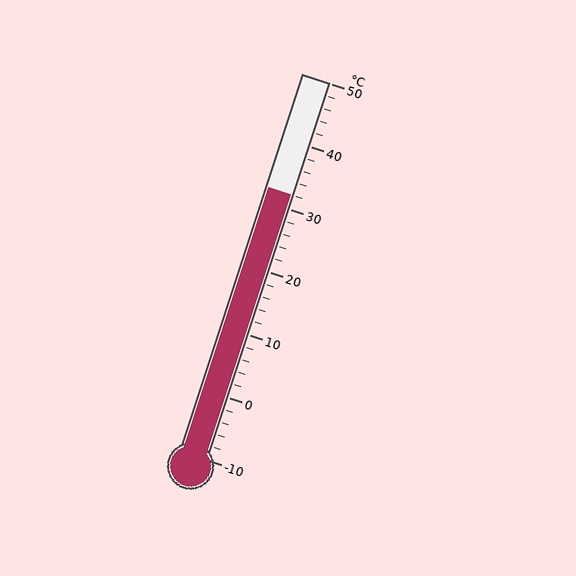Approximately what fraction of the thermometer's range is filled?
The thermometer is filled to approximately 70% of its range.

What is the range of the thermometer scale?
The thermometer scale ranges from -10°C to 50°C.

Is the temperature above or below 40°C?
The temperature is below 40°C.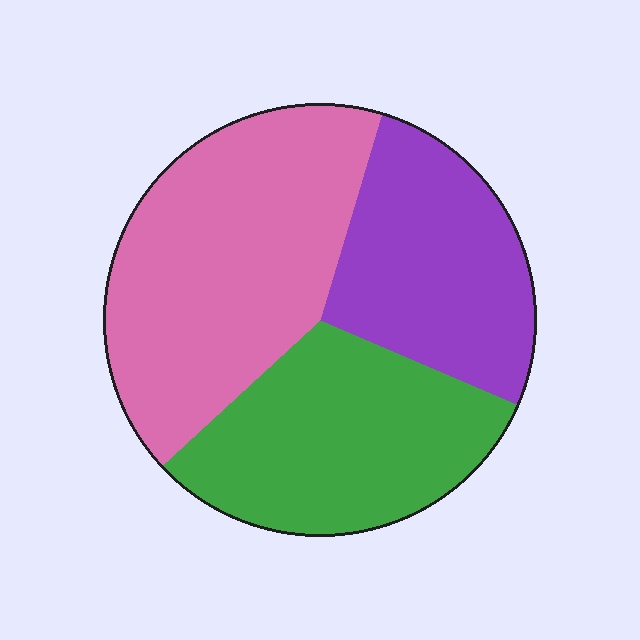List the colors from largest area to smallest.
From largest to smallest: pink, green, purple.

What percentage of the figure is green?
Green takes up about one third (1/3) of the figure.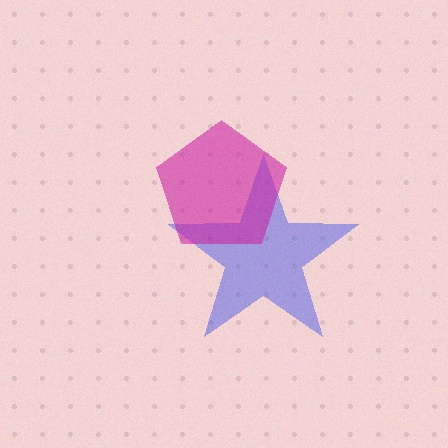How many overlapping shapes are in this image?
There are 2 overlapping shapes in the image.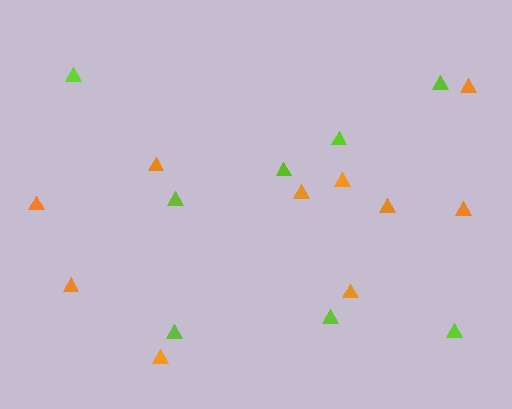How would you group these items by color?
There are 2 groups: one group of orange triangles (10) and one group of lime triangles (8).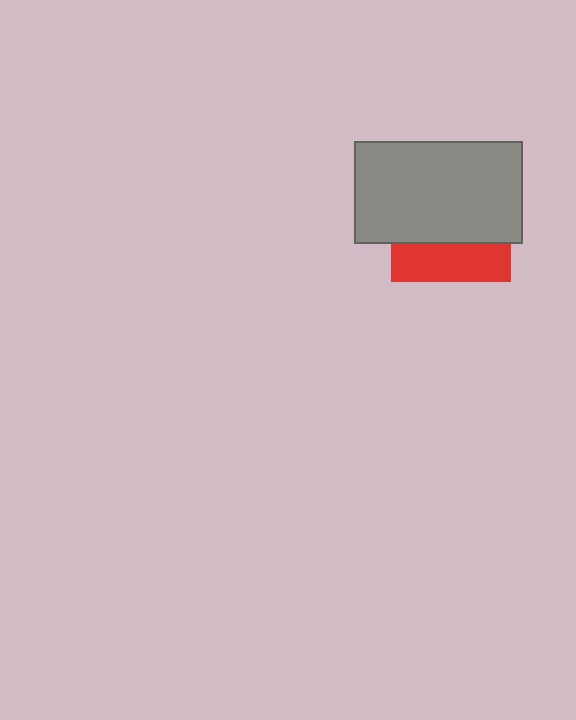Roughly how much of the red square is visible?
A small part of it is visible (roughly 32%).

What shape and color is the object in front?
The object in front is a gray rectangle.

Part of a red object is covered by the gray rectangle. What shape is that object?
It is a square.